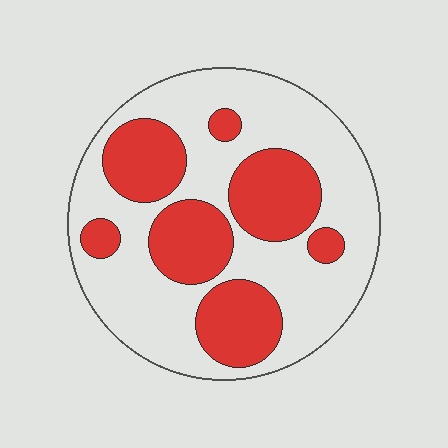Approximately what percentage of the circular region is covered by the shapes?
Approximately 35%.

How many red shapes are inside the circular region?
7.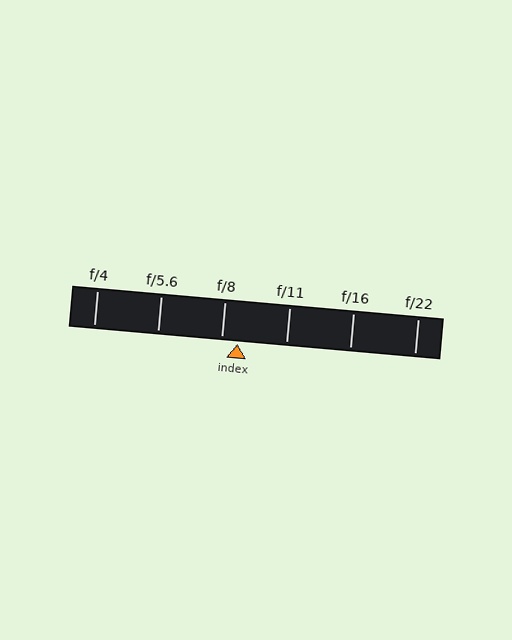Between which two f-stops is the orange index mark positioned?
The index mark is between f/8 and f/11.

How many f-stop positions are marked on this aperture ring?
There are 6 f-stop positions marked.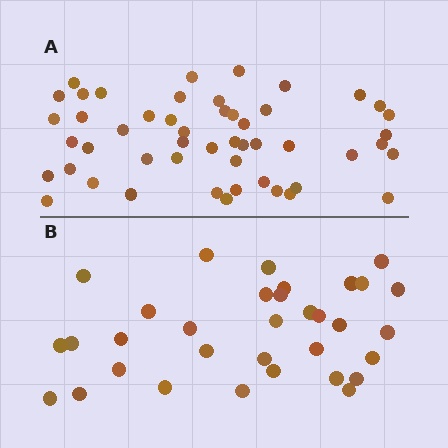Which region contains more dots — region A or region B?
Region A (the top region) has more dots.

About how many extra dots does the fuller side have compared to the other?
Region A has approximately 15 more dots than region B.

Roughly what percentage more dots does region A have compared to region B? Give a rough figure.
About 50% more.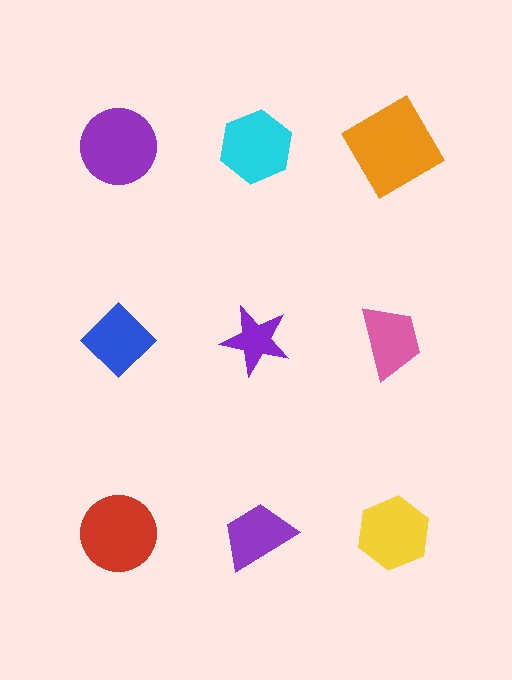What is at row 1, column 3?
An orange diamond.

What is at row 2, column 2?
A purple star.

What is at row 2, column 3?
A pink trapezoid.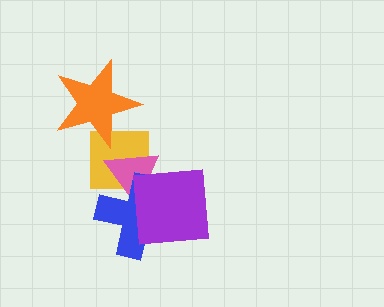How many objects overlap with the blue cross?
3 objects overlap with the blue cross.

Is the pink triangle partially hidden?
Yes, it is partially covered by another shape.